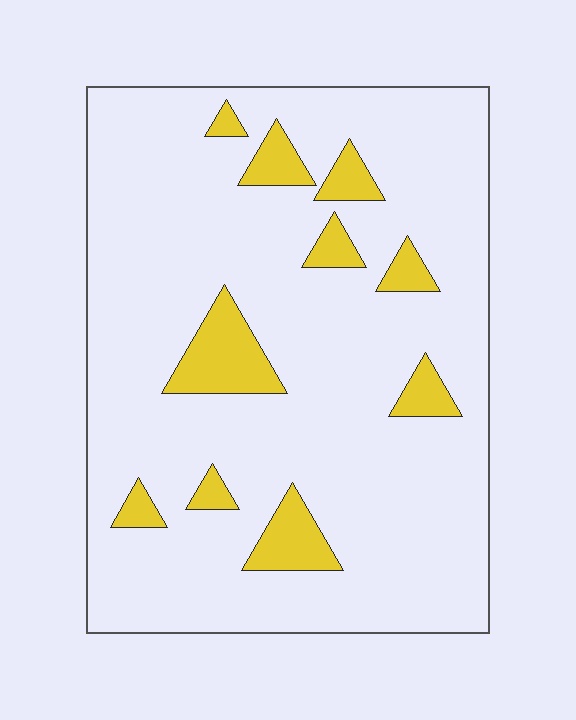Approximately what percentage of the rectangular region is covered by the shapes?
Approximately 10%.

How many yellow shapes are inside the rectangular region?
10.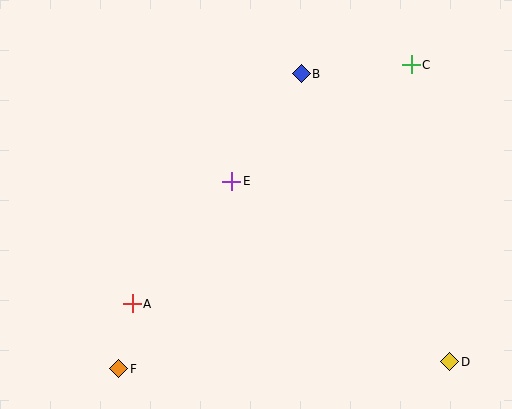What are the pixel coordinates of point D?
Point D is at (450, 362).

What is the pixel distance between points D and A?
The distance between D and A is 323 pixels.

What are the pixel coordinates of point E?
Point E is at (232, 181).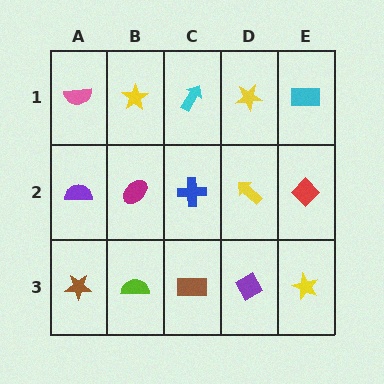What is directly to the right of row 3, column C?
A purple diamond.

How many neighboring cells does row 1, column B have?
3.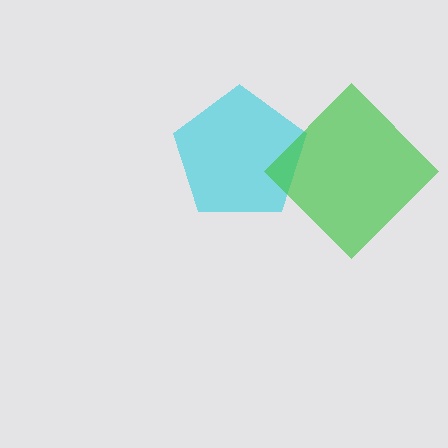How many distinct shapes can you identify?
There are 2 distinct shapes: a cyan pentagon, a green diamond.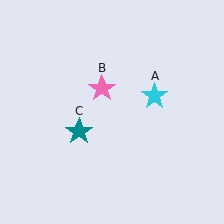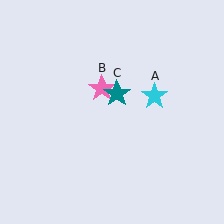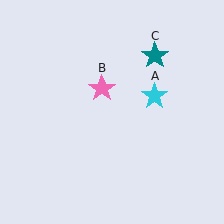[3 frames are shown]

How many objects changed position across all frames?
1 object changed position: teal star (object C).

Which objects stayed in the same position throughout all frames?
Cyan star (object A) and pink star (object B) remained stationary.